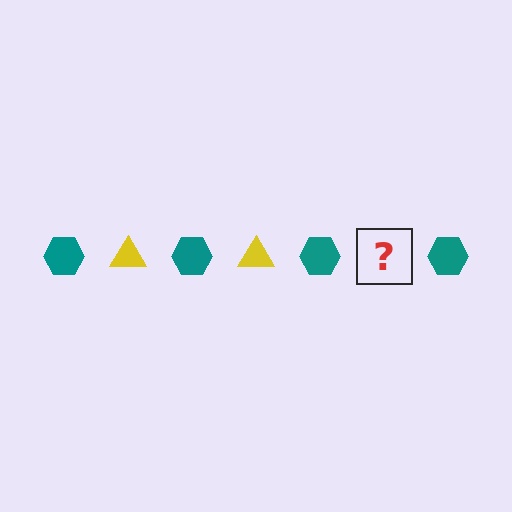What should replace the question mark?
The question mark should be replaced with a yellow triangle.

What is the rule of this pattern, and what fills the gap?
The rule is that the pattern alternates between teal hexagon and yellow triangle. The gap should be filled with a yellow triangle.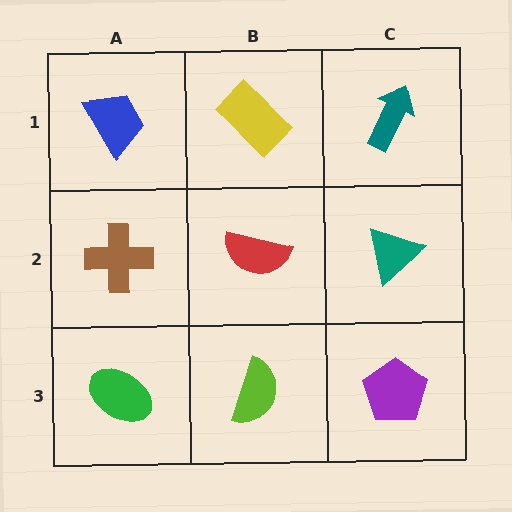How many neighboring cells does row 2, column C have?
3.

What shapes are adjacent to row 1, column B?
A red semicircle (row 2, column B), a blue trapezoid (row 1, column A), a teal arrow (row 1, column C).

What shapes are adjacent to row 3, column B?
A red semicircle (row 2, column B), a green ellipse (row 3, column A), a purple pentagon (row 3, column C).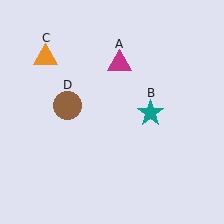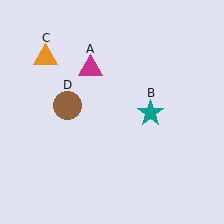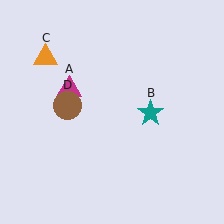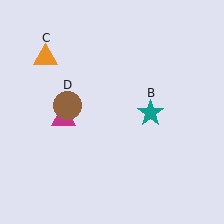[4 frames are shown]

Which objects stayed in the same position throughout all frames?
Teal star (object B) and orange triangle (object C) and brown circle (object D) remained stationary.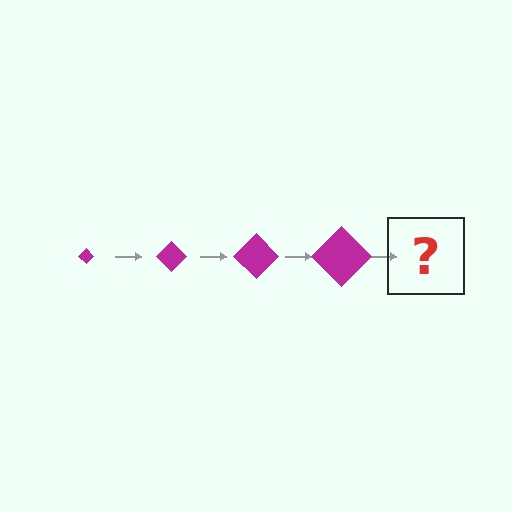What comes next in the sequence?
The next element should be a magenta diamond, larger than the previous one.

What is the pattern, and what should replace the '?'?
The pattern is that the diamond gets progressively larger each step. The '?' should be a magenta diamond, larger than the previous one.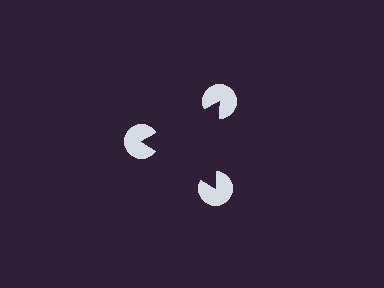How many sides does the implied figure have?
3 sides.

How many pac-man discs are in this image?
There are 3 — one at each vertex of the illusory triangle.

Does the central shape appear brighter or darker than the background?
It typically appears slightly darker than the background, even though no actual brightness change is drawn.